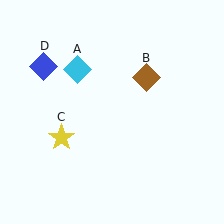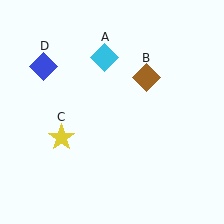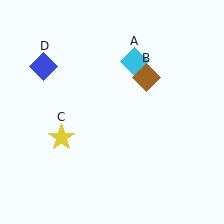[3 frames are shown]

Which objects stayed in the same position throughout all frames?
Brown diamond (object B) and yellow star (object C) and blue diamond (object D) remained stationary.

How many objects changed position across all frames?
1 object changed position: cyan diamond (object A).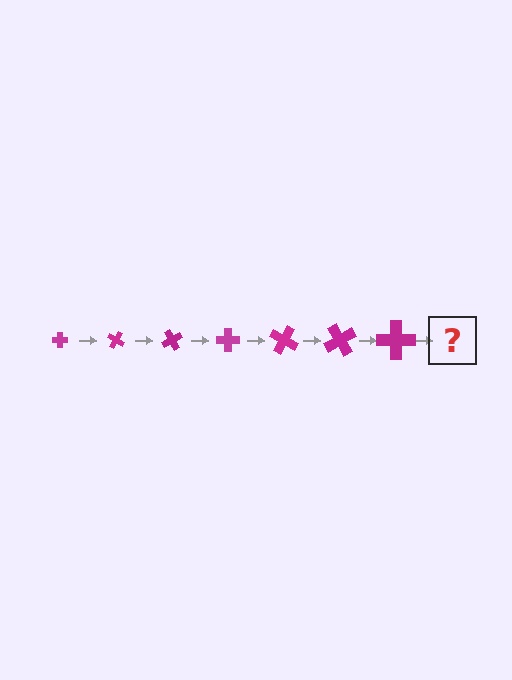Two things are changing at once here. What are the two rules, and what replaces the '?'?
The two rules are that the cross grows larger each step and it rotates 30 degrees each step. The '?' should be a cross, larger than the previous one and rotated 210 degrees from the start.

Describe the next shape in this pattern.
It should be a cross, larger than the previous one and rotated 210 degrees from the start.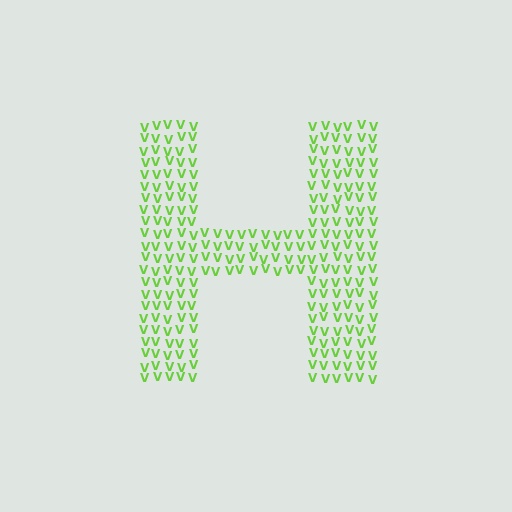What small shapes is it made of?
It is made of small letter V's.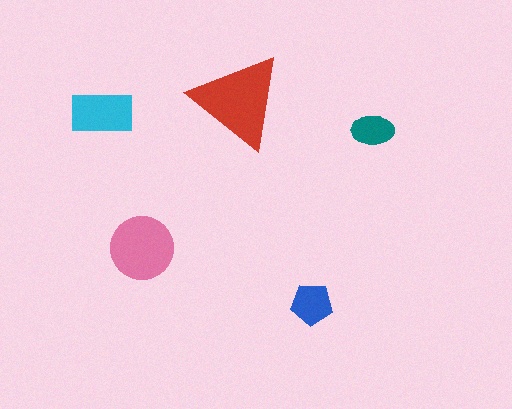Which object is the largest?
The red triangle.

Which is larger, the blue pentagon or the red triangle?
The red triangle.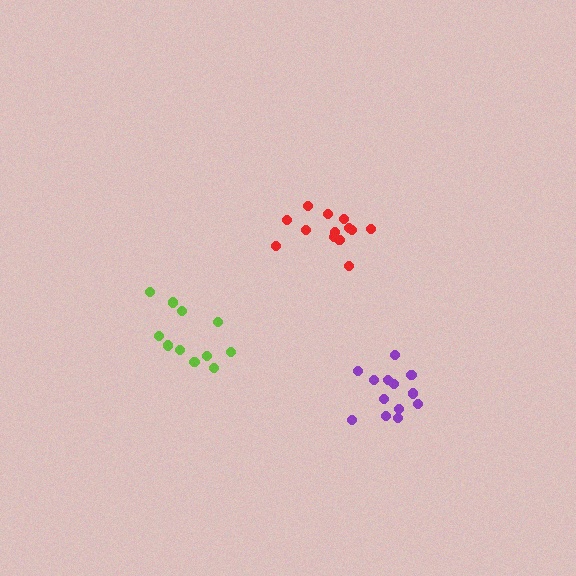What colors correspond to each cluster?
The clusters are colored: red, lime, purple.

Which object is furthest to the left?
The lime cluster is leftmost.